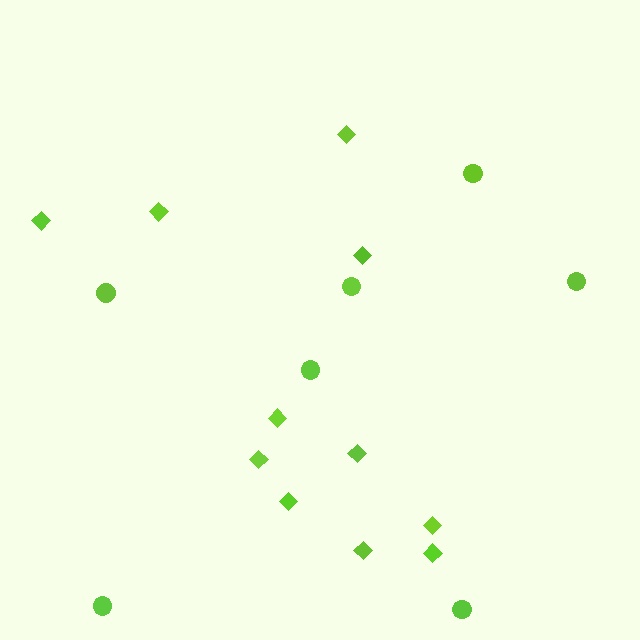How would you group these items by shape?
There are 2 groups: one group of diamonds (11) and one group of circles (7).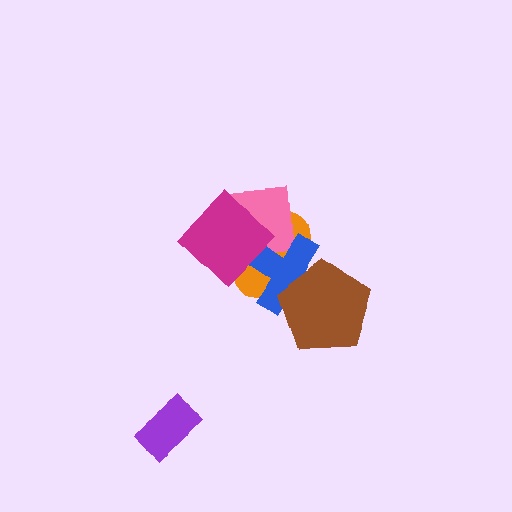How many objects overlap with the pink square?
3 objects overlap with the pink square.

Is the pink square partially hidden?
Yes, it is partially covered by another shape.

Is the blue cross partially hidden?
Yes, it is partially covered by another shape.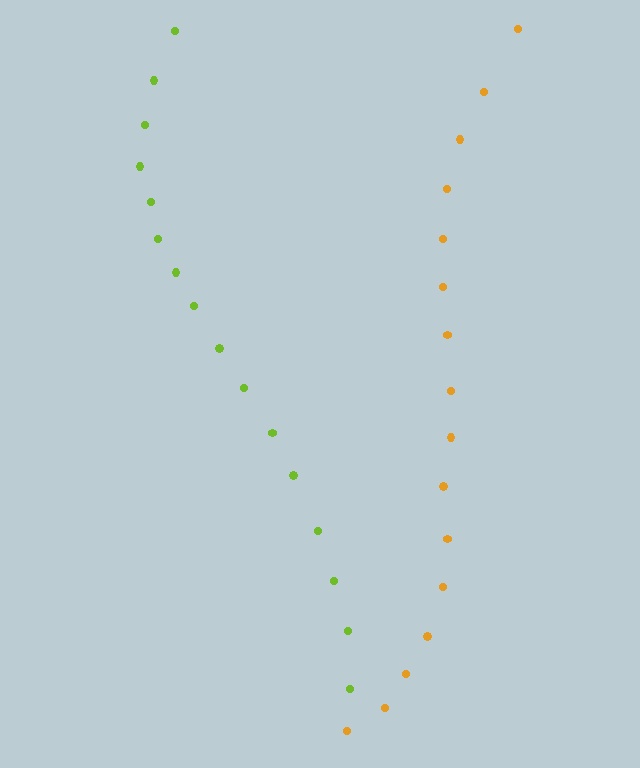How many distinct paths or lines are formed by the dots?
There are 2 distinct paths.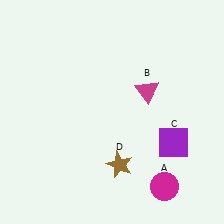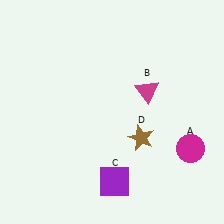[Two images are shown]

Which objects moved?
The objects that moved are: the magenta circle (A), the purple square (C), the brown star (D).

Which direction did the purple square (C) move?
The purple square (C) moved left.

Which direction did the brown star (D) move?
The brown star (D) moved up.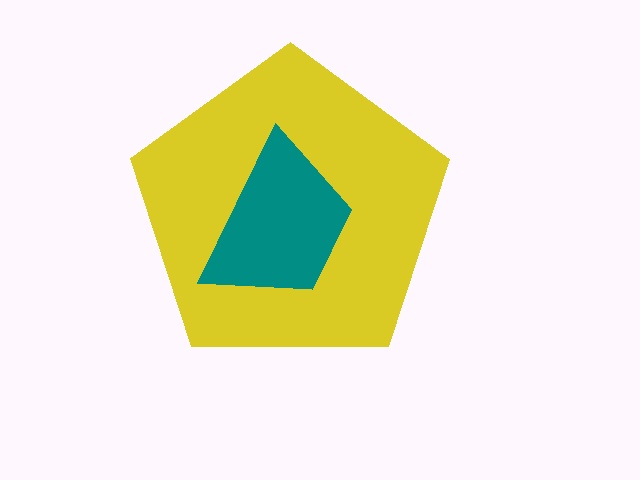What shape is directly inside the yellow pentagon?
The teal trapezoid.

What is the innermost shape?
The teal trapezoid.